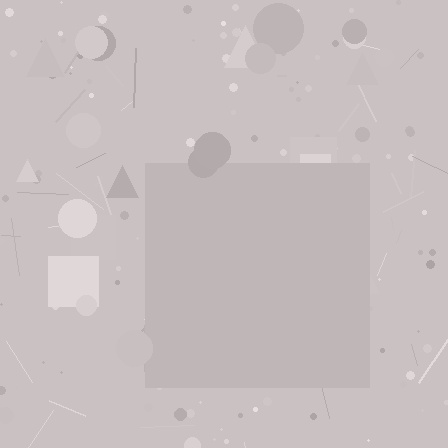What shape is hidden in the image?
A square is hidden in the image.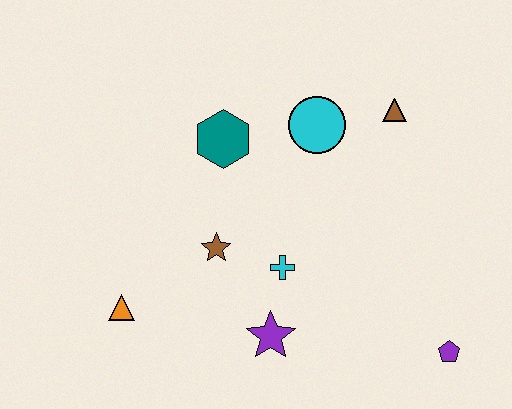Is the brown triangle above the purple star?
Yes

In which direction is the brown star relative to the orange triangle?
The brown star is to the right of the orange triangle.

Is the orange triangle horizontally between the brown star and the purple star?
No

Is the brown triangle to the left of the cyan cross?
No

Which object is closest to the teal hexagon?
The cyan circle is closest to the teal hexagon.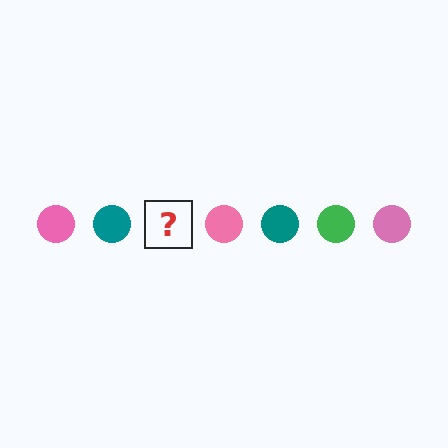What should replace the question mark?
The question mark should be replaced with a green circle.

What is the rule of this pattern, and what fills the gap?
The rule is that the pattern cycles through pink, teal, green circles. The gap should be filled with a green circle.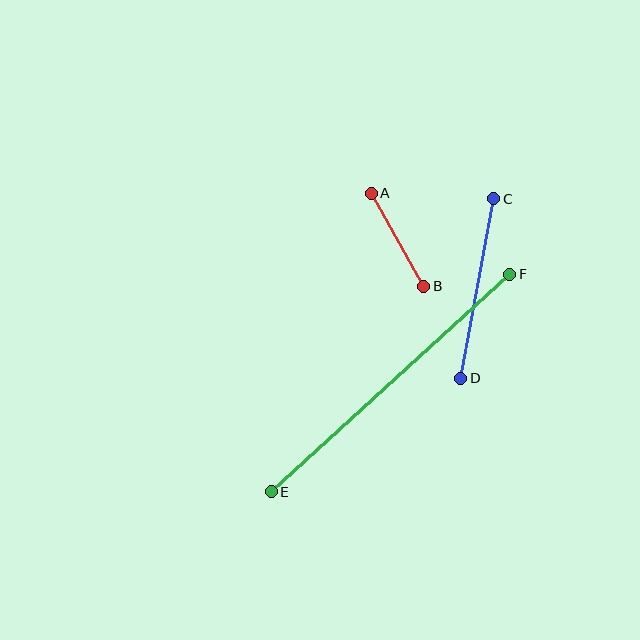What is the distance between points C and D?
The distance is approximately 183 pixels.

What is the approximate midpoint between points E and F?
The midpoint is at approximately (390, 383) pixels.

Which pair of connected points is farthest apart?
Points E and F are farthest apart.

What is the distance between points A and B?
The distance is approximately 107 pixels.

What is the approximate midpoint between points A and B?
The midpoint is at approximately (398, 240) pixels.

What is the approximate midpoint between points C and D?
The midpoint is at approximately (477, 289) pixels.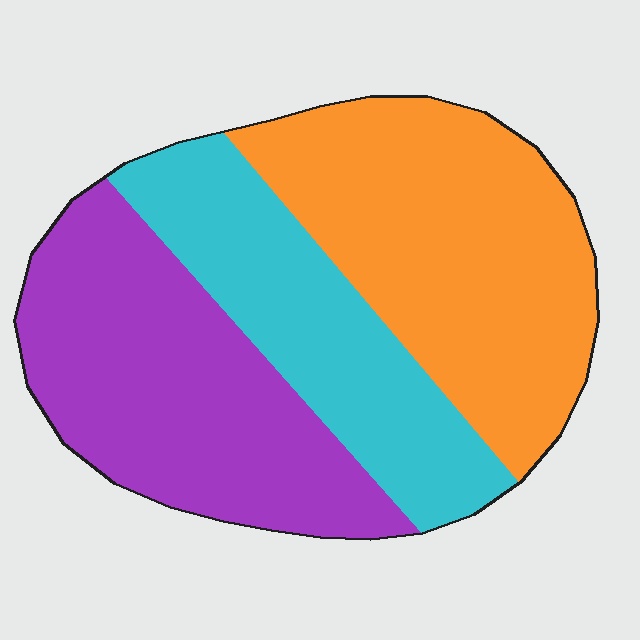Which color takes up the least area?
Cyan, at roughly 25%.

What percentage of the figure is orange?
Orange covers around 40% of the figure.